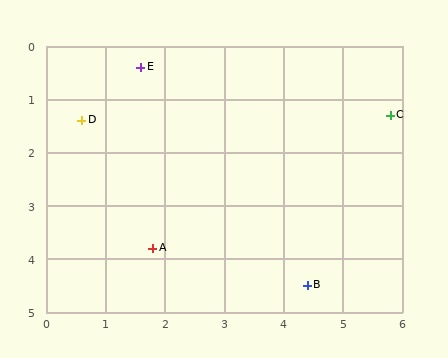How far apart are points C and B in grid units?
Points C and B are about 3.5 grid units apart.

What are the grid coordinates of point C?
Point C is at approximately (5.8, 1.3).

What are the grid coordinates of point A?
Point A is at approximately (1.8, 3.8).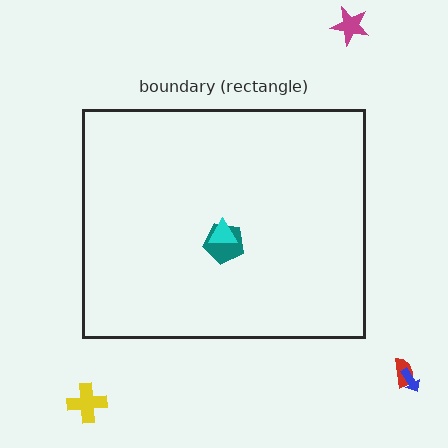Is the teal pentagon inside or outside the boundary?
Inside.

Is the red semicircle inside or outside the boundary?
Outside.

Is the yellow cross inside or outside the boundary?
Outside.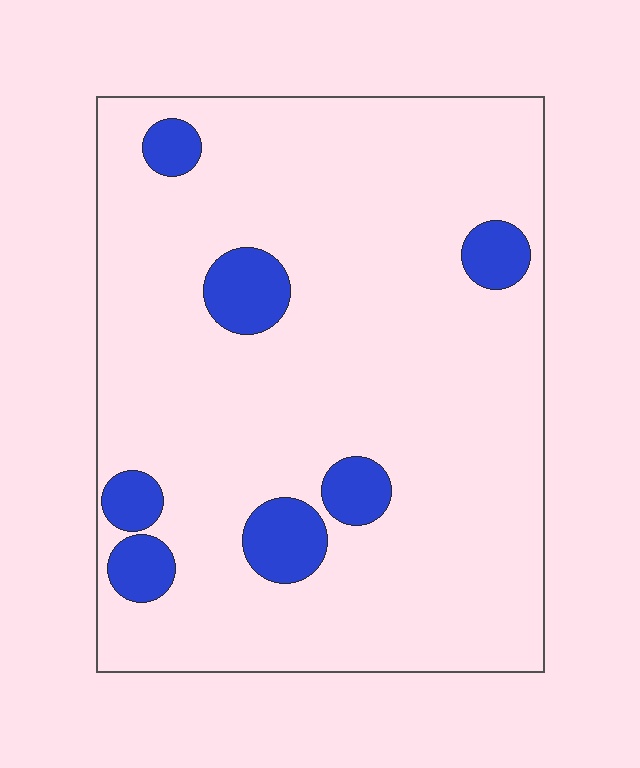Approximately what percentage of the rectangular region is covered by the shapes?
Approximately 10%.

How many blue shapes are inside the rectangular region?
7.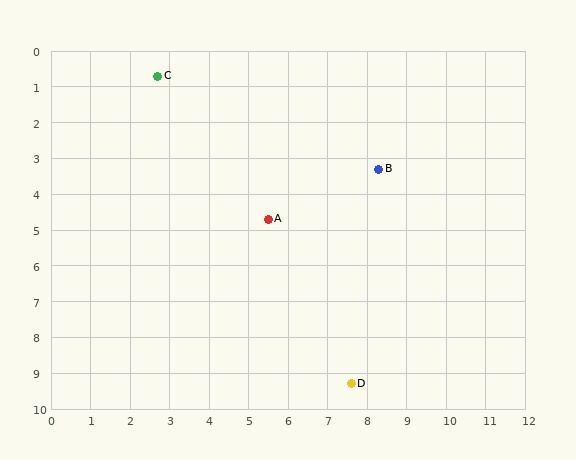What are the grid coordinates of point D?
Point D is at approximately (7.6, 9.3).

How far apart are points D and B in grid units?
Points D and B are about 6.0 grid units apart.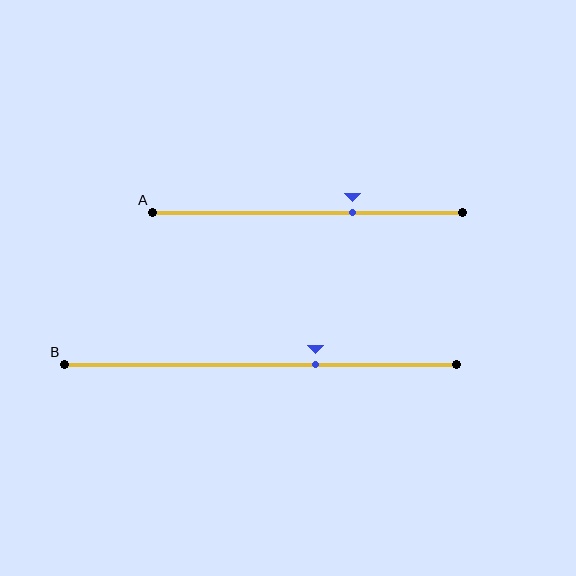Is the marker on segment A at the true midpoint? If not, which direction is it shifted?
No, the marker on segment A is shifted to the right by about 15% of the segment length.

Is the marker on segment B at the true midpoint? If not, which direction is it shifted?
No, the marker on segment B is shifted to the right by about 14% of the segment length.